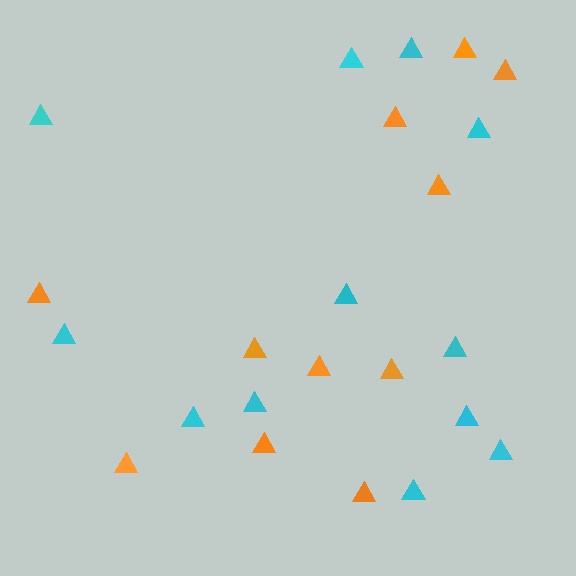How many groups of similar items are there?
There are 2 groups: one group of cyan triangles (12) and one group of orange triangles (11).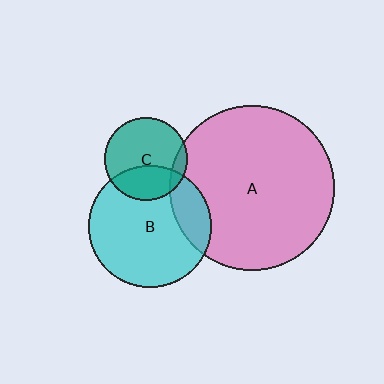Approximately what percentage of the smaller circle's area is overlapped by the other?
Approximately 20%.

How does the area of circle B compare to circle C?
Approximately 2.2 times.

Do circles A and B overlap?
Yes.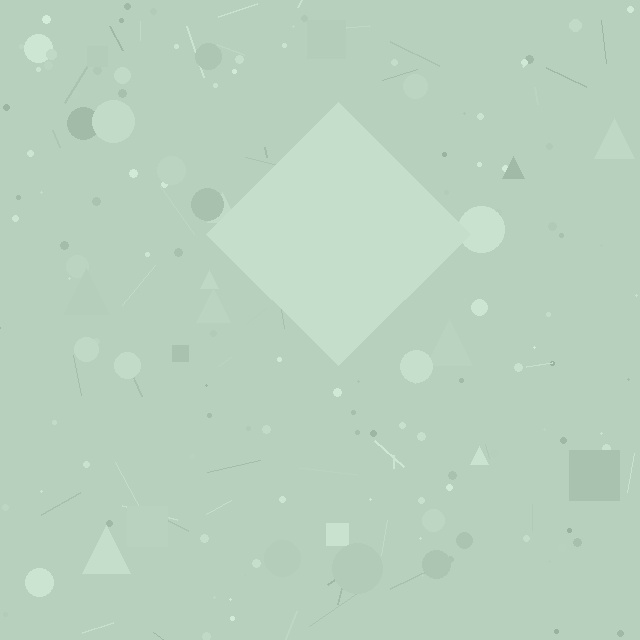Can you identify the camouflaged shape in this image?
The camouflaged shape is a diamond.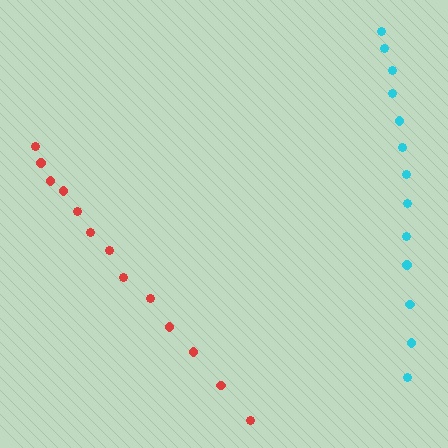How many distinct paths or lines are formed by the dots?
There are 2 distinct paths.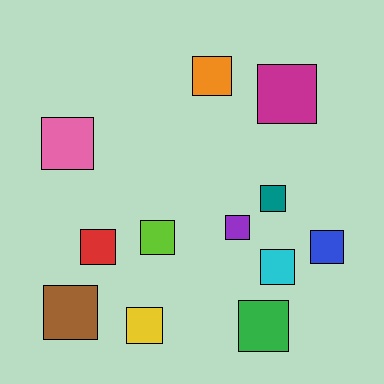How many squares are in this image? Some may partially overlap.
There are 12 squares.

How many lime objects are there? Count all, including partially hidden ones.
There is 1 lime object.